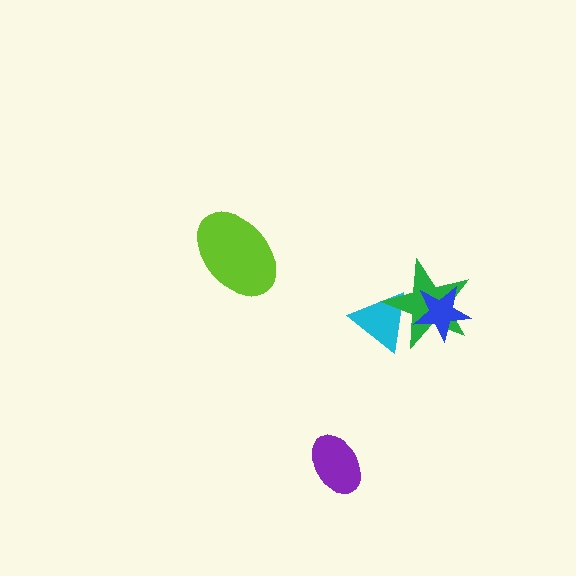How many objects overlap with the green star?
2 objects overlap with the green star.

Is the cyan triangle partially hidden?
Yes, it is partially covered by another shape.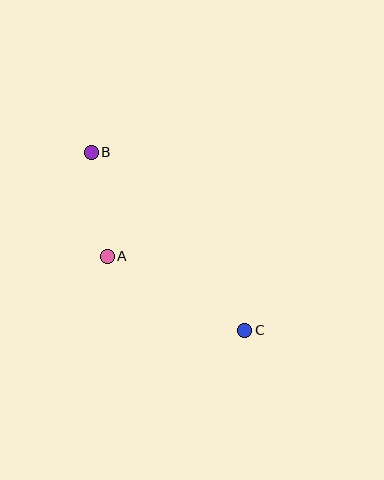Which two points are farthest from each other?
Points B and C are farthest from each other.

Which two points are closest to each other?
Points A and B are closest to each other.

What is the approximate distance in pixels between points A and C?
The distance between A and C is approximately 157 pixels.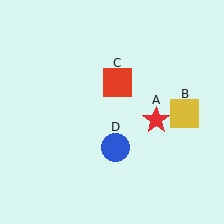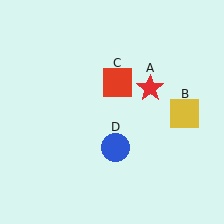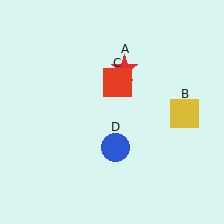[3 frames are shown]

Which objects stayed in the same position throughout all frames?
Yellow square (object B) and red square (object C) and blue circle (object D) remained stationary.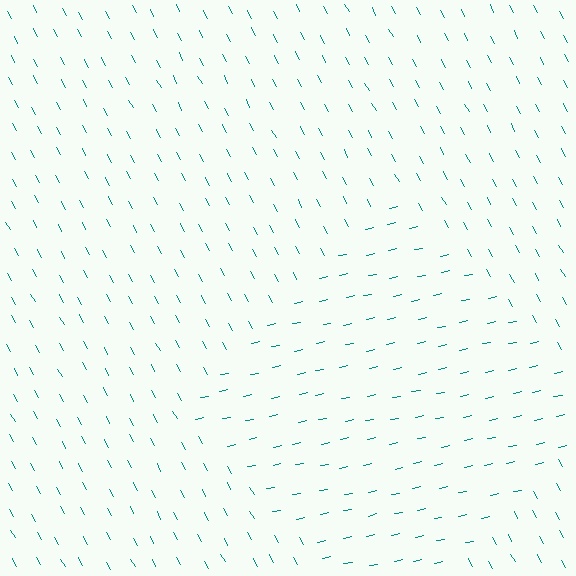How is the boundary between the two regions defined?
The boundary is defined purely by a change in line orientation (approximately 73 degrees difference). All lines are the same color and thickness.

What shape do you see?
I see a diamond.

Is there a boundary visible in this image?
Yes, there is a texture boundary formed by a change in line orientation.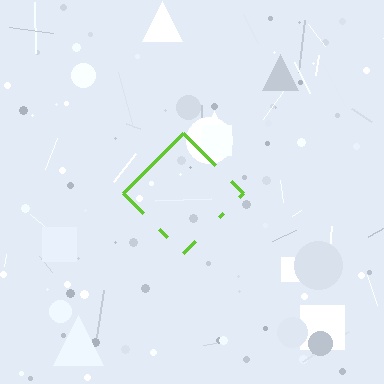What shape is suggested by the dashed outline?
The dashed outline suggests a diamond.